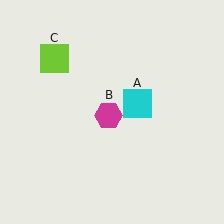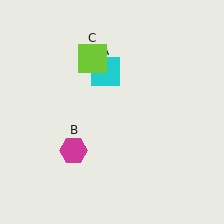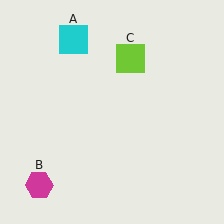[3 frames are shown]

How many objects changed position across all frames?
3 objects changed position: cyan square (object A), magenta hexagon (object B), lime square (object C).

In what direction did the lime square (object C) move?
The lime square (object C) moved right.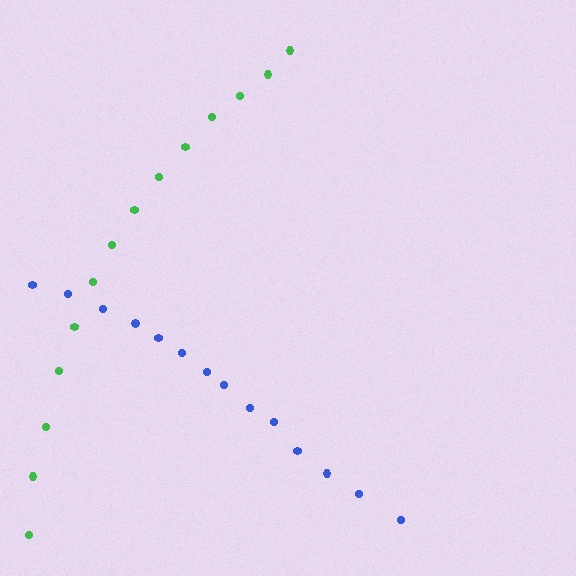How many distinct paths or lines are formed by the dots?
There are 2 distinct paths.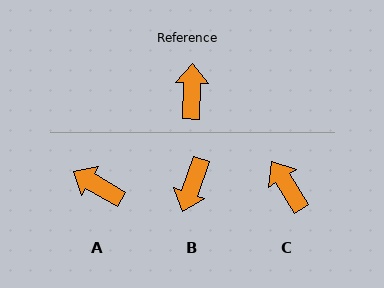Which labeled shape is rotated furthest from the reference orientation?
B, about 162 degrees away.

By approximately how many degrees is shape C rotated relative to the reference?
Approximately 35 degrees counter-clockwise.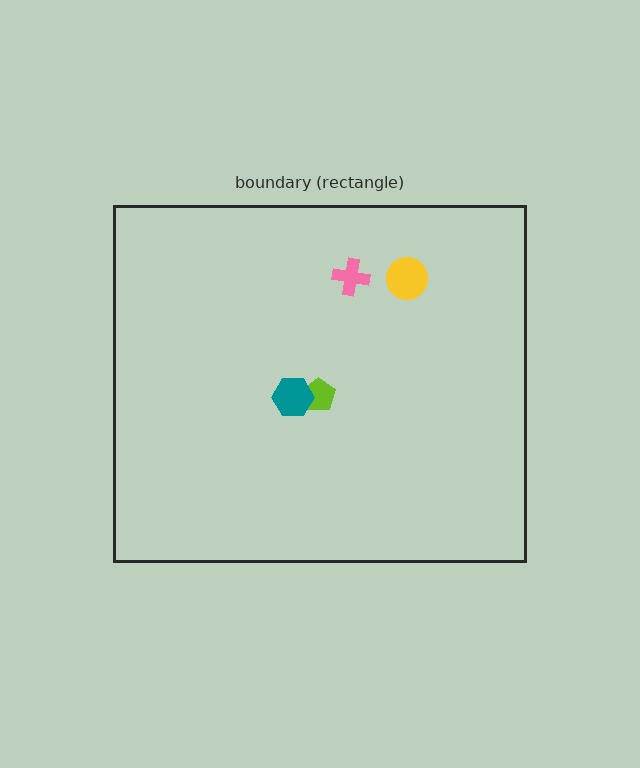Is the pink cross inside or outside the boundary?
Inside.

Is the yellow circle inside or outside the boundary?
Inside.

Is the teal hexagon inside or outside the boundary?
Inside.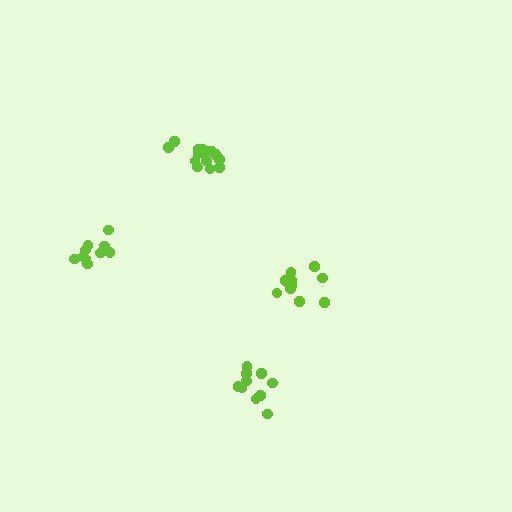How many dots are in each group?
Group 1: 12 dots, Group 2: 11 dots, Group 3: 16 dots, Group 4: 10 dots (49 total).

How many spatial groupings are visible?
There are 4 spatial groupings.